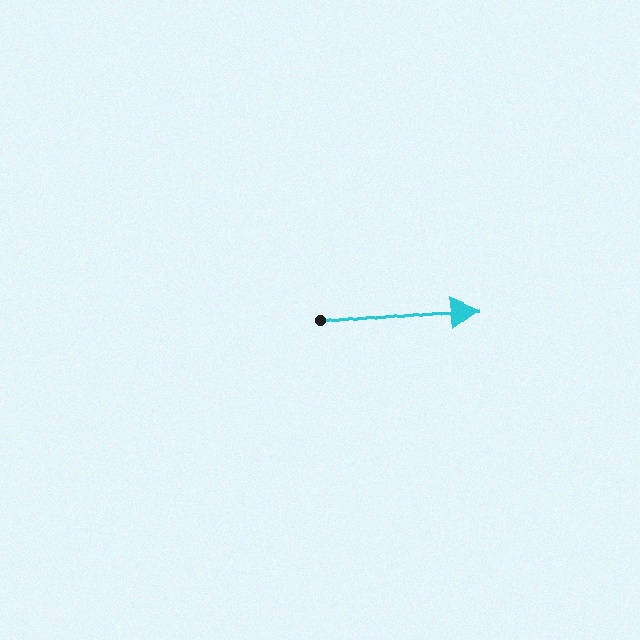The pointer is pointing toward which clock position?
Roughly 3 o'clock.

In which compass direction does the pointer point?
East.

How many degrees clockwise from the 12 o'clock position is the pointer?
Approximately 84 degrees.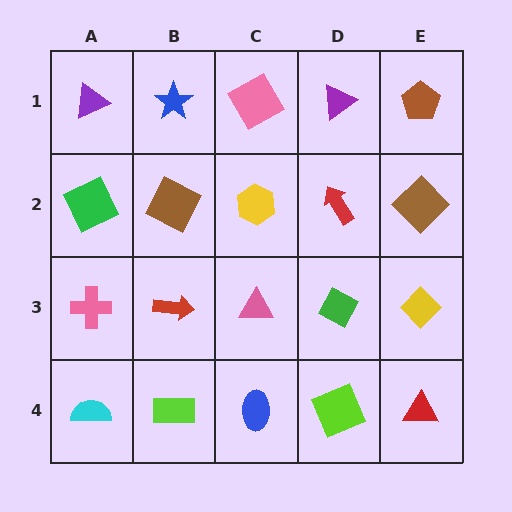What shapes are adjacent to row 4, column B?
A red arrow (row 3, column B), a cyan semicircle (row 4, column A), a blue ellipse (row 4, column C).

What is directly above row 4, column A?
A pink cross.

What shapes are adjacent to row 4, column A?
A pink cross (row 3, column A), a lime rectangle (row 4, column B).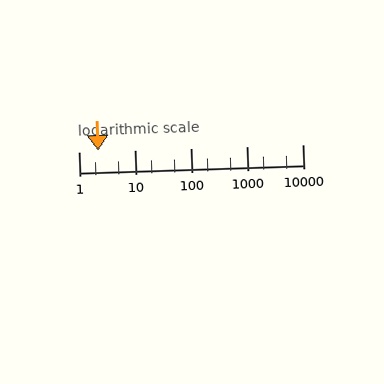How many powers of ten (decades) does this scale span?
The scale spans 4 decades, from 1 to 10000.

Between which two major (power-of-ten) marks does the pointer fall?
The pointer is between 1 and 10.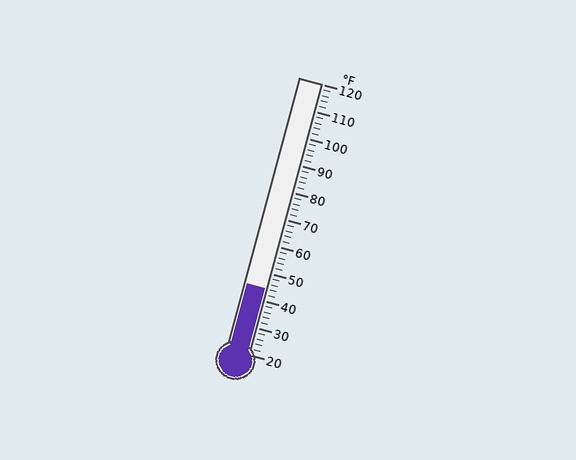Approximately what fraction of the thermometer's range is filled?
The thermometer is filled to approximately 25% of its range.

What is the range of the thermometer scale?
The thermometer scale ranges from 20°F to 120°F.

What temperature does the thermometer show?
The thermometer shows approximately 44°F.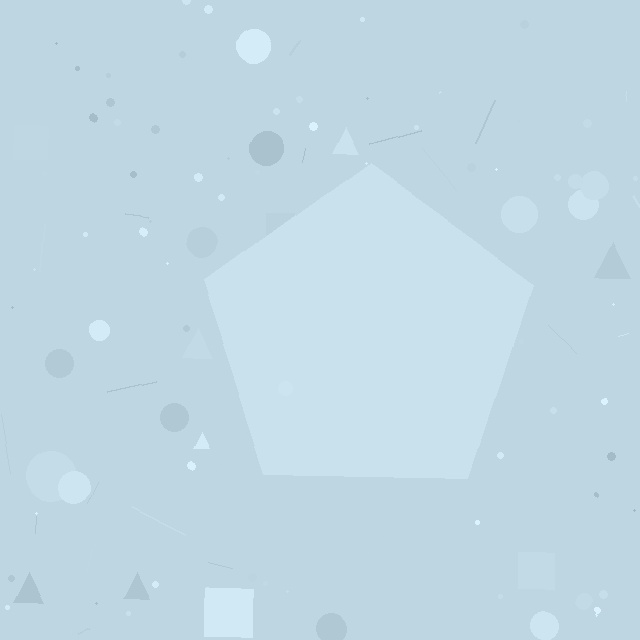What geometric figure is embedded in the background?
A pentagon is embedded in the background.